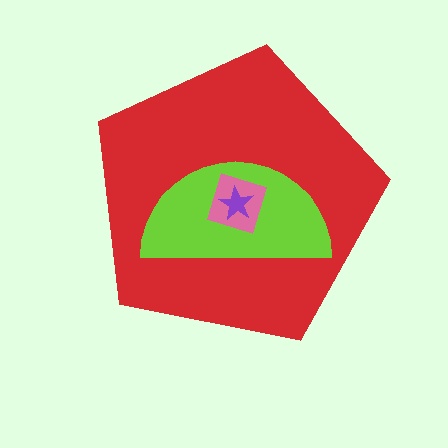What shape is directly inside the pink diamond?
The purple star.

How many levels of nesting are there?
4.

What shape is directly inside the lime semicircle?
The pink diamond.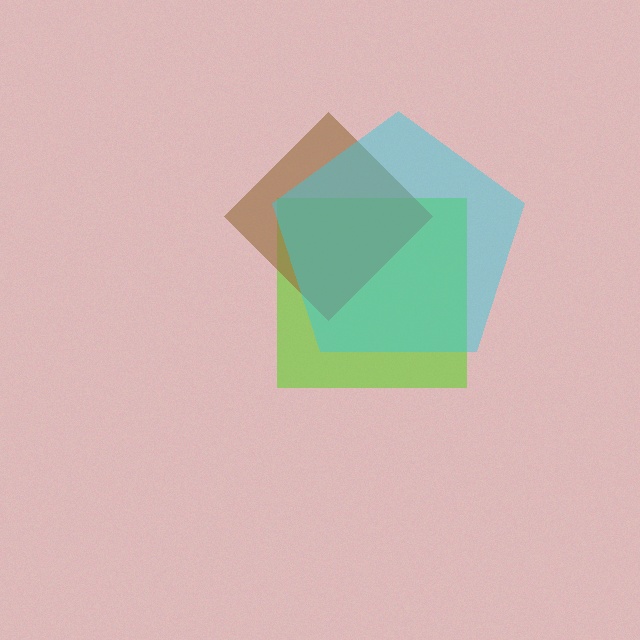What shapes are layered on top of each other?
The layered shapes are: a lime square, a brown diamond, a cyan pentagon.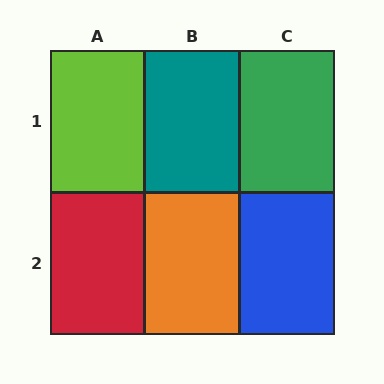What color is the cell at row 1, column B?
Teal.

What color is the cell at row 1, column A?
Lime.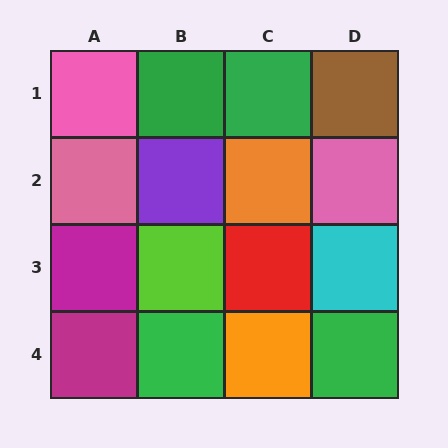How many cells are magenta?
2 cells are magenta.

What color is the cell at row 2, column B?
Purple.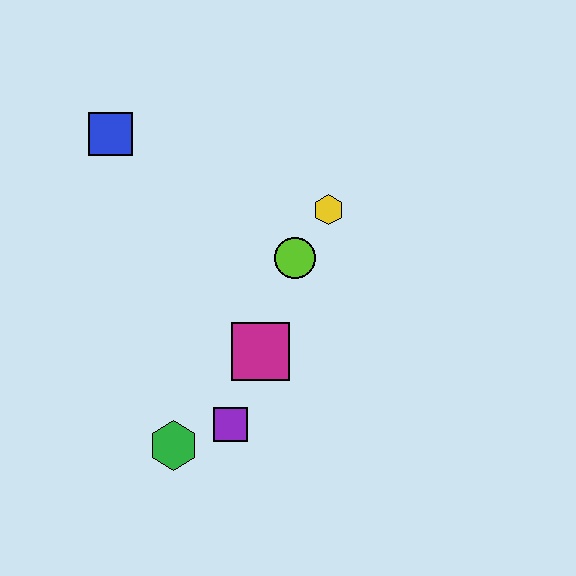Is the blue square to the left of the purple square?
Yes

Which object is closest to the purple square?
The green hexagon is closest to the purple square.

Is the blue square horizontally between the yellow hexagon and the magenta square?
No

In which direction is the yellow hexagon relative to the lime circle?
The yellow hexagon is above the lime circle.